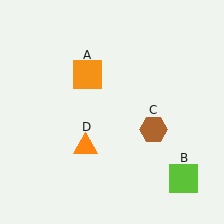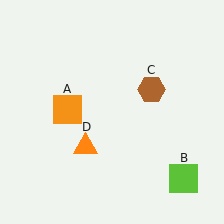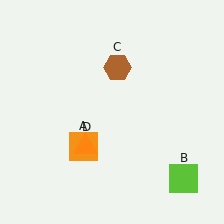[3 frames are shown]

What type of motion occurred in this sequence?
The orange square (object A), brown hexagon (object C) rotated counterclockwise around the center of the scene.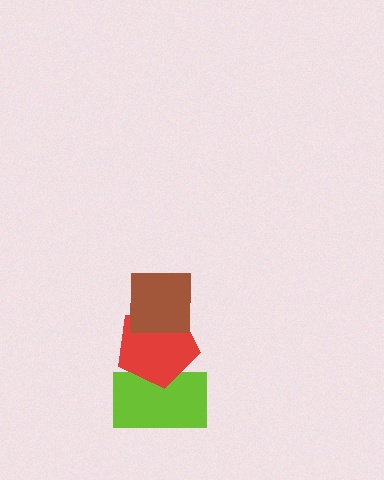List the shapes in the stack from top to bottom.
From top to bottom: the brown square, the red pentagon, the lime rectangle.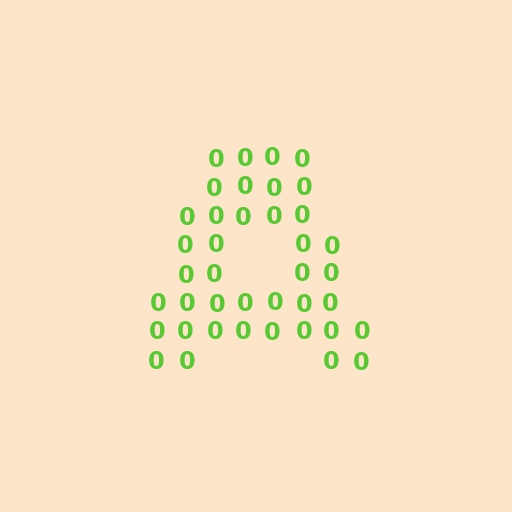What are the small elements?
The small elements are digit 0's.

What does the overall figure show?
The overall figure shows the letter A.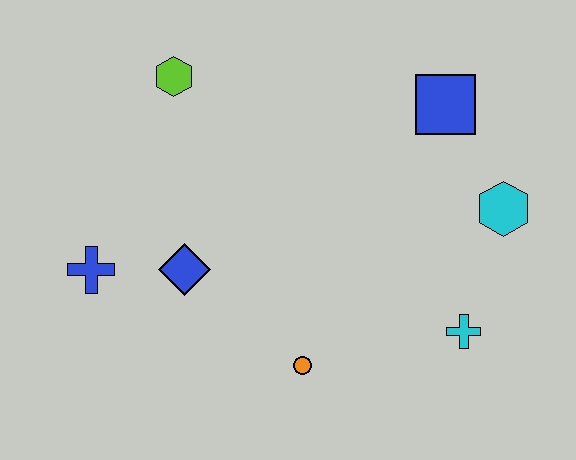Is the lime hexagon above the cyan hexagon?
Yes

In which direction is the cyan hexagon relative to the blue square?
The cyan hexagon is below the blue square.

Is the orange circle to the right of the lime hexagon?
Yes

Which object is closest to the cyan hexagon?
The blue square is closest to the cyan hexagon.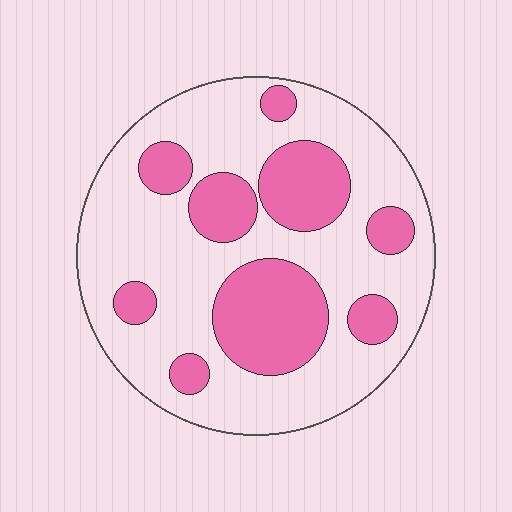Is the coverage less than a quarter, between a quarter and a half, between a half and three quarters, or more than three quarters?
Between a quarter and a half.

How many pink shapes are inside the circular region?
9.